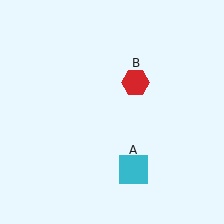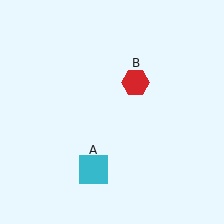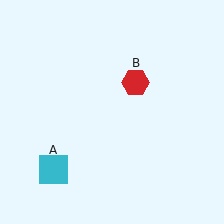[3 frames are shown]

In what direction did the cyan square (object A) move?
The cyan square (object A) moved left.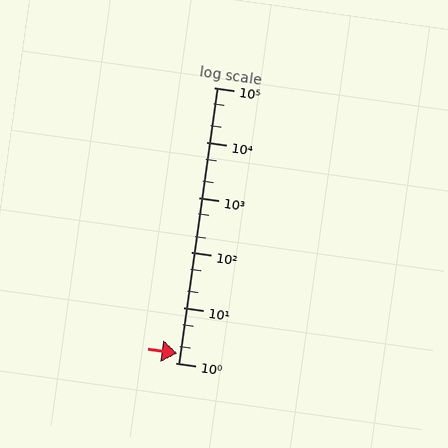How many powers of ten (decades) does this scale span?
The scale spans 5 decades, from 1 to 100000.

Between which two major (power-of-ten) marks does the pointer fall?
The pointer is between 1 and 10.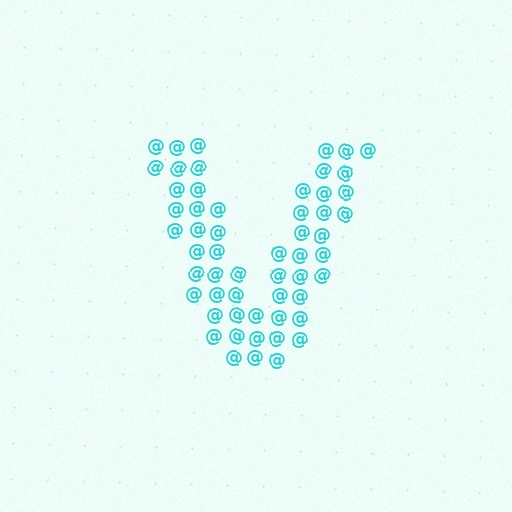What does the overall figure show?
The overall figure shows the letter V.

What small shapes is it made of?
It is made of small at signs.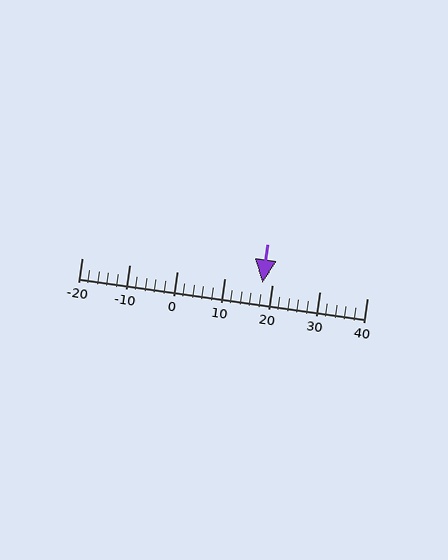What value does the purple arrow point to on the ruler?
The purple arrow points to approximately 18.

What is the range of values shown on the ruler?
The ruler shows values from -20 to 40.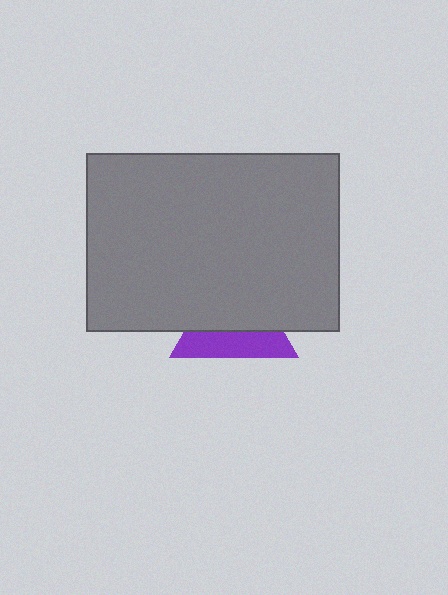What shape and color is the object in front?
The object in front is a gray rectangle.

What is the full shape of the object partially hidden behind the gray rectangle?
The partially hidden object is a purple triangle.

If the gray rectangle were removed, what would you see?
You would see the complete purple triangle.